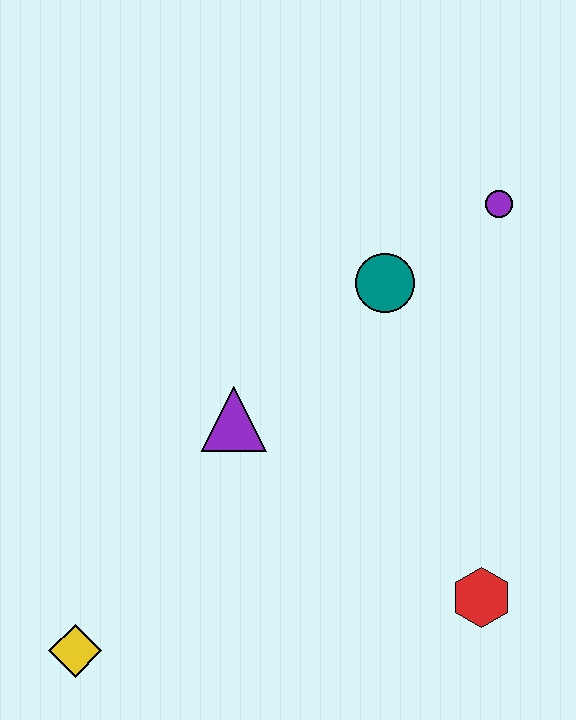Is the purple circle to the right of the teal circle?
Yes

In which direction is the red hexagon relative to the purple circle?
The red hexagon is below the purple circle.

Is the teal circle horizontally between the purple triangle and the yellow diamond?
No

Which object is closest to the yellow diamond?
The purple triangle is closest to the yellow diamond.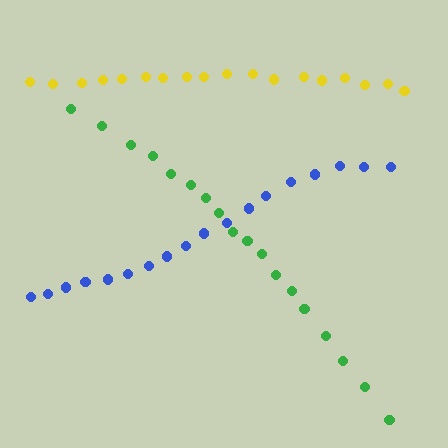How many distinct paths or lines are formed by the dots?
There are 3 distinct paths.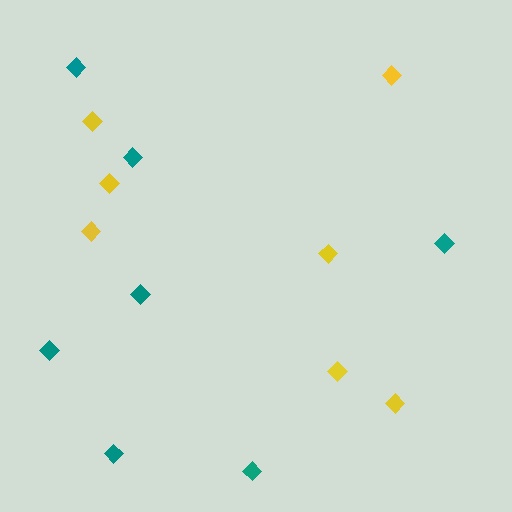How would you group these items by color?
There are 2 groups: one group of yellow diamonds (7) and one group of teal diamonds (7).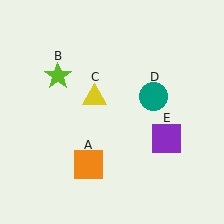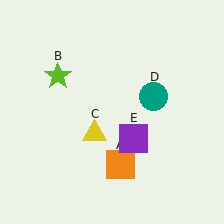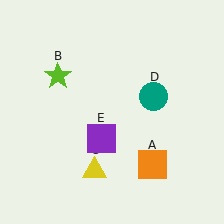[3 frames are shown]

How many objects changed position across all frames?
3 objects changed position: orange square (object A), yellow triangle (object C), purple square (object E).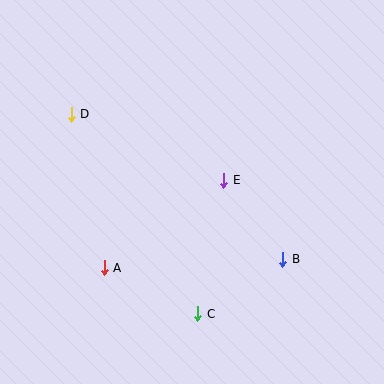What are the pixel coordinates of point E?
Point E is at (224, 180).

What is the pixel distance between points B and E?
The distance between B and E is 99 pixels.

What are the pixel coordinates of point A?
Point A is at (104, 268).